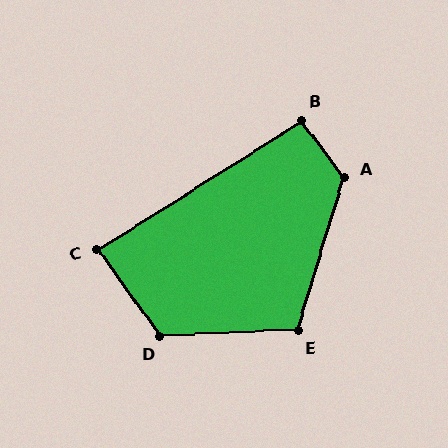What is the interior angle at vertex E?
Approximately 109 degrees (obtuse).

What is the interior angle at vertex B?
Approximately 95 degrees (approximately right).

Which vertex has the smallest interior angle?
C, at approximately 87 degrees.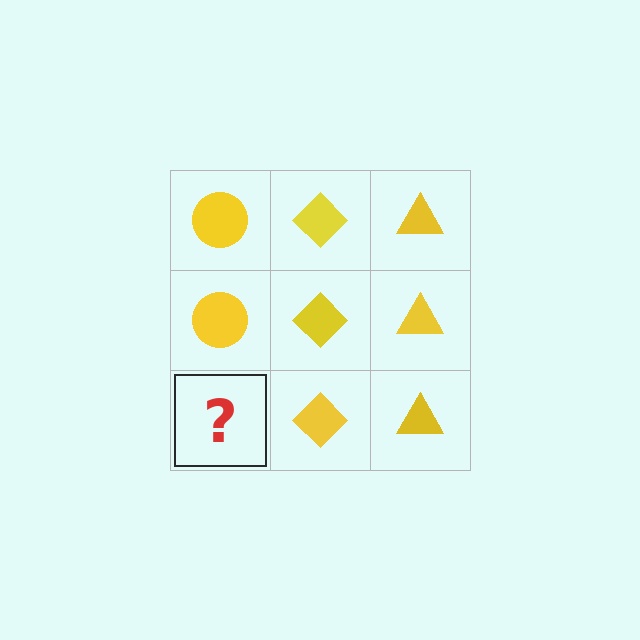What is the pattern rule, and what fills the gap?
The rule is that each column has a consistent shape. The gap should be filled with a yellow circle.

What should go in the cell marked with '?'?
The missing cell should contain a yellow circle.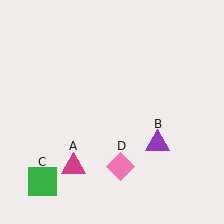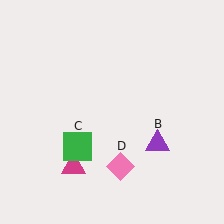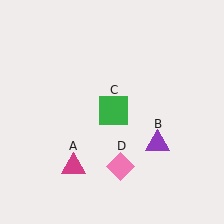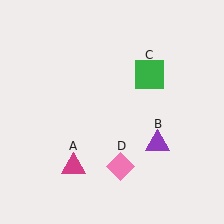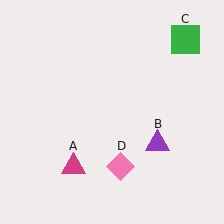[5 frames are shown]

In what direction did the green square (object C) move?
The green square (object C) moved up and to the right.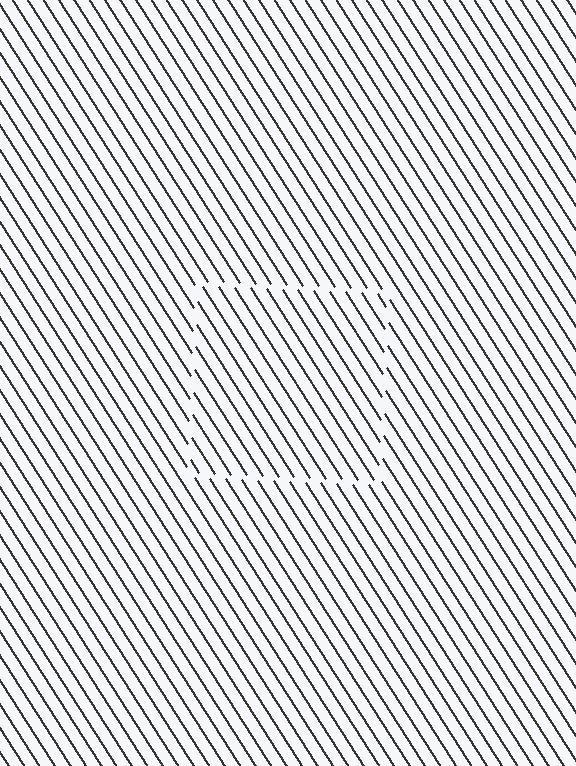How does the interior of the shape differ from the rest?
The interior of the shape contains the same grating, shifted by half a period — the contour is defined by the phase discontinuity where line-ends from the inner and outer gratings abut.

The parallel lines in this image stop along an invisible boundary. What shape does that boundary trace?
An illusory square. The interior of the shape contains the same grating, shifted by half a period — the contour is defined by the phase discontinuity where line-ends from the inner and outer gratings abut.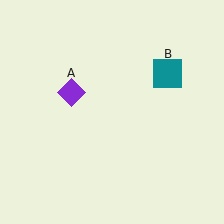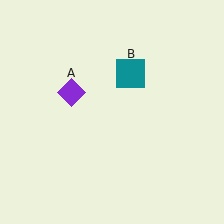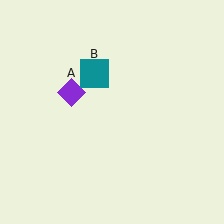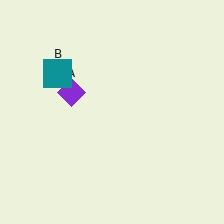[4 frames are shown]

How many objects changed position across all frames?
1 object changed position: teal square (object B).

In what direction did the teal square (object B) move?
The teal square (object B) moved left.